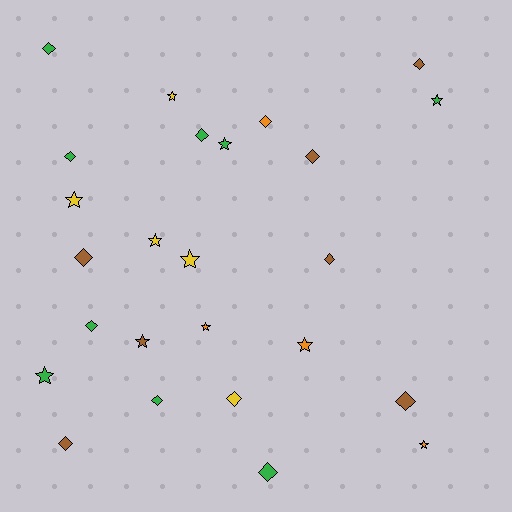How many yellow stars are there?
There are 4 yellow stars.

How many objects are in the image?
There are 25 objects.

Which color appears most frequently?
Green, with 9 objects.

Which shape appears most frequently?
Diamond, with 14 objects.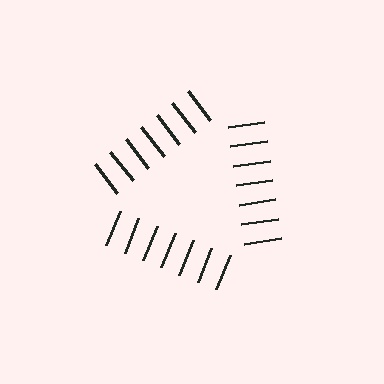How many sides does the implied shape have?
3 sides — the line-ends trace a triangle.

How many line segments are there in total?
21 — 7 along each of the 3 edges.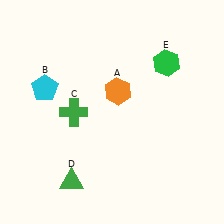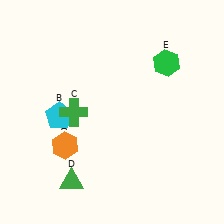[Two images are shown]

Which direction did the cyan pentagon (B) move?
The cyan pentagon (B) moved down.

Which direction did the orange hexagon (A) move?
The orange hexagon (A) moved down.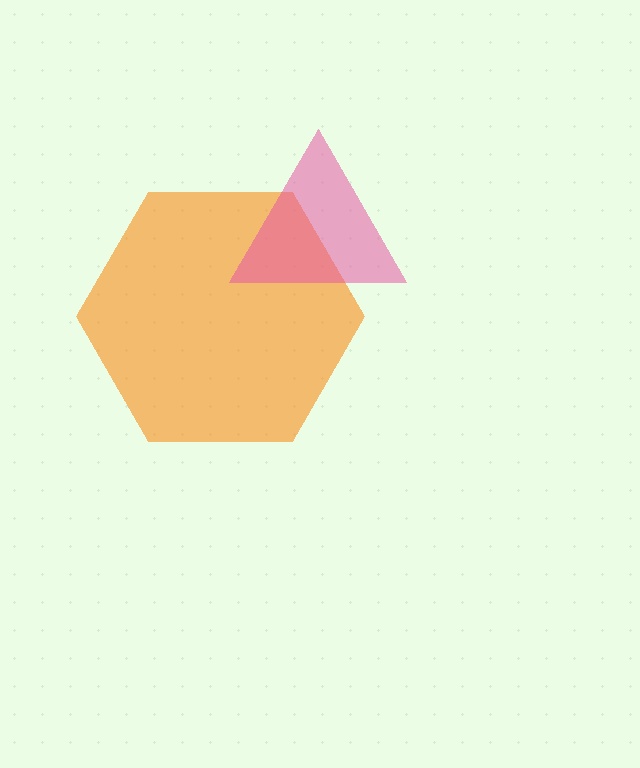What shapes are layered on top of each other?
The layered shapes are: an orange hexagon, a pink triangle.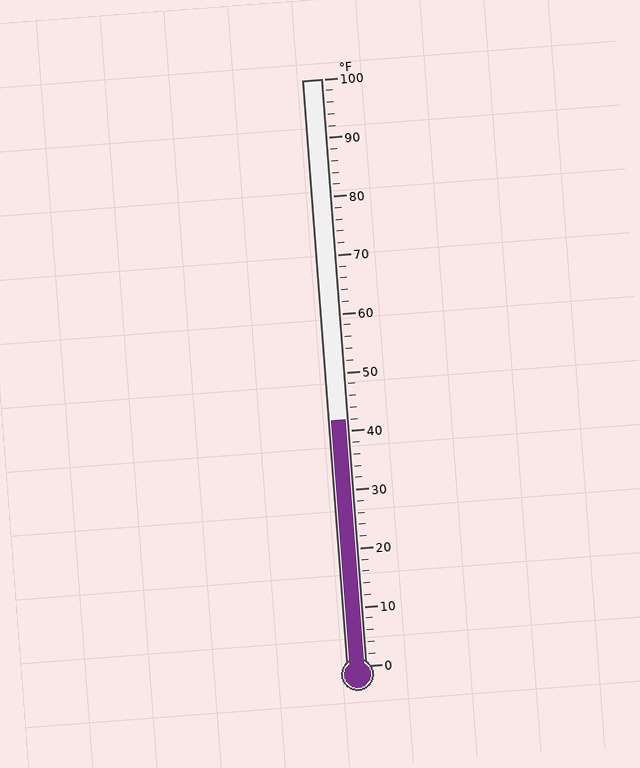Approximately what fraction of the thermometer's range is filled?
The thermometer is filled to approximately 40% of its range.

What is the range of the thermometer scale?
The thermometer scale ranges from 0°F to 100°F.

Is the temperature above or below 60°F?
The temperature is below 60°F.